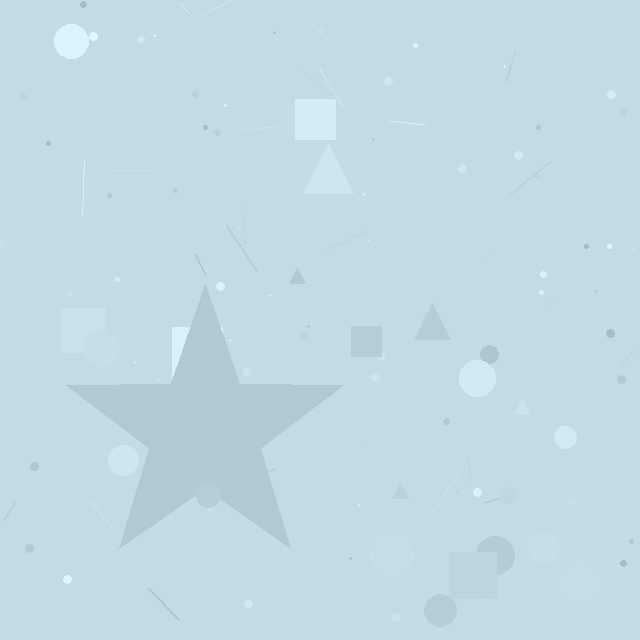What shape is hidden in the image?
A star is hidden in the image.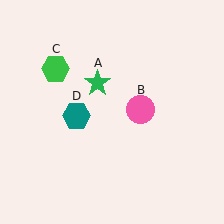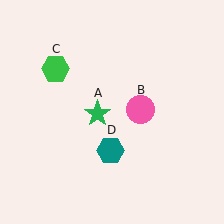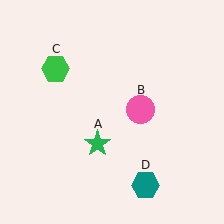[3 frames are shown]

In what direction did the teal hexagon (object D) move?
The teal hexagon (object D) moved down and to the right.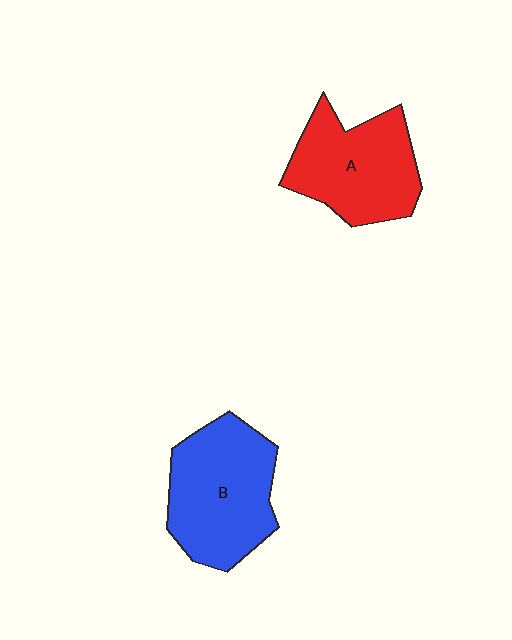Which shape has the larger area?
Shape B (blue).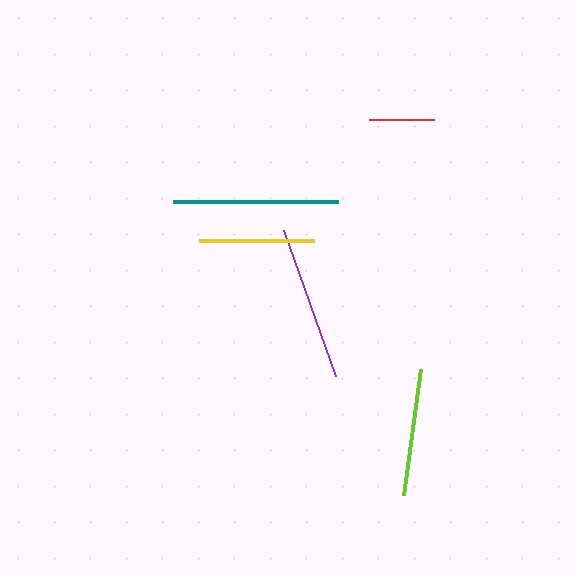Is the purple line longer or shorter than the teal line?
The teal line is longer than the purple line.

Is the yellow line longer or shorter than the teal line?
The teal line is longer than the yellow line.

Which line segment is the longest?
The teal line is the longest at approximately 165 pixels.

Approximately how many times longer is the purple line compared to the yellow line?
The purple line is approximately 1.3 times the length of the yellow line.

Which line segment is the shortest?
The red line is the shortest at approximately 65 pixels.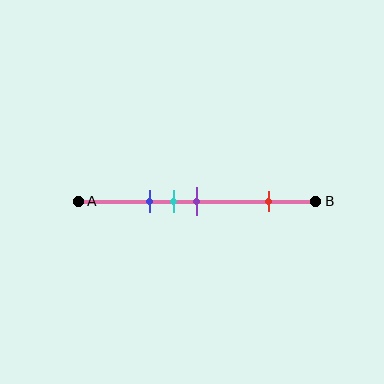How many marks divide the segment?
There are 4 marks dividing the segment.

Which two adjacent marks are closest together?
The cyan and purple marks are the closest adjacent pair.